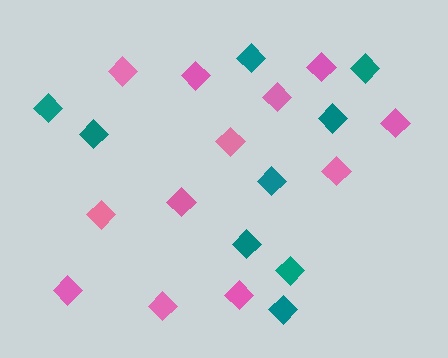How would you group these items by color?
There are 2 groups: one group of pink diamonds (12) and one group of teal diamonds (9).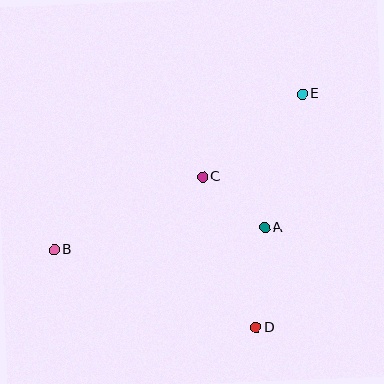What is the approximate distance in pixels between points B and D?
The distance between B and D is approximately 216 pixels.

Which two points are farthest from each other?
Points B and E are farthest from each other.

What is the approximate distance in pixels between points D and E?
The distance between D and E is approximately 238 pixels.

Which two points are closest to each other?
Points A and C are closest to each other.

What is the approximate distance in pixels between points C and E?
The distance between C and E is approximately 130 pixels.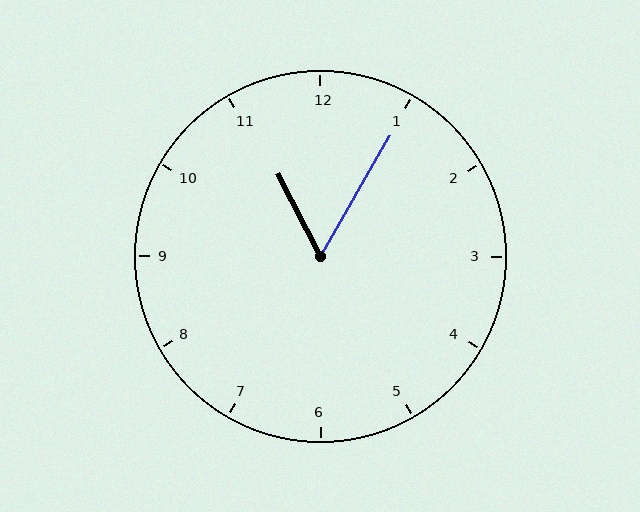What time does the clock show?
11:05.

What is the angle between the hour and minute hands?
Approximately 58 degrees.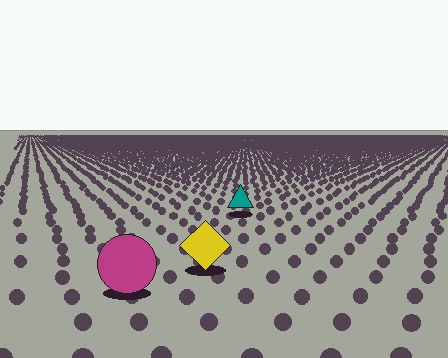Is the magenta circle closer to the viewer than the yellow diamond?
Yes. The magenta circle is closer — you can tell from the texture gradient: the ground texture is coarser near it.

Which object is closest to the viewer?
The magenta circle is closest. The texture marks near it are larger and more spread out.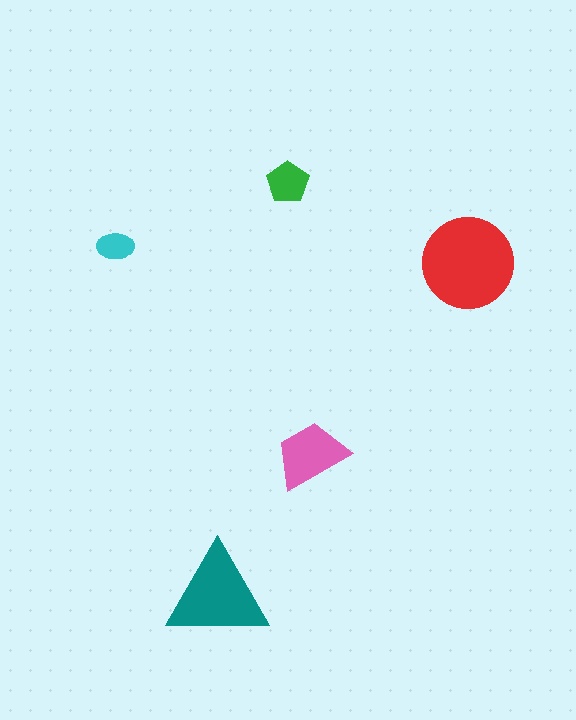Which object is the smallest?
The cyan ellipse.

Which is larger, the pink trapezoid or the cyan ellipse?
The pink trapezoid.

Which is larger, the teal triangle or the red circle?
The red circle.